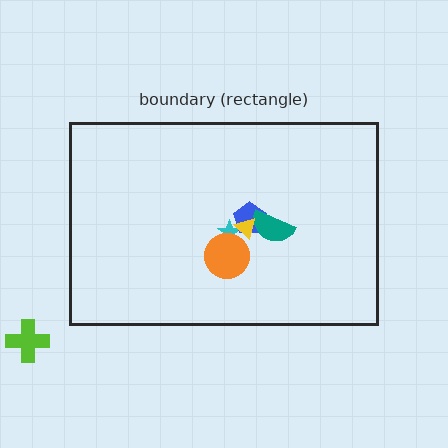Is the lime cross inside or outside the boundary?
Outside.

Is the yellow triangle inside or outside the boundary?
Inside.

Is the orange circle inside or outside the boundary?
Inside.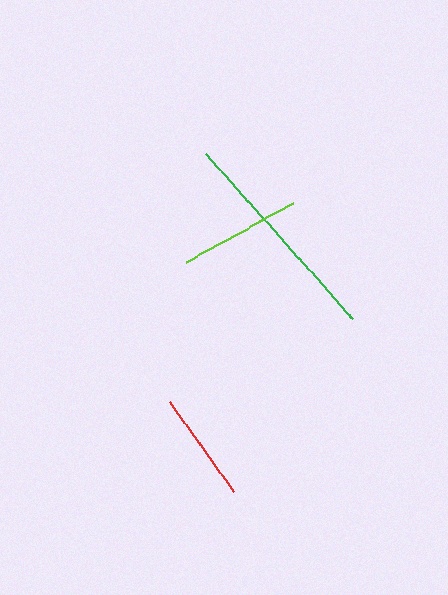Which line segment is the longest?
The green line is the longest at approximately 221 pixels.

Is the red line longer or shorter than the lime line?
The lime line is longer than the red line.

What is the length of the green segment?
The green segment is approximately 221 pixels long.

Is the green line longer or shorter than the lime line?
The green line is longer than the lime line.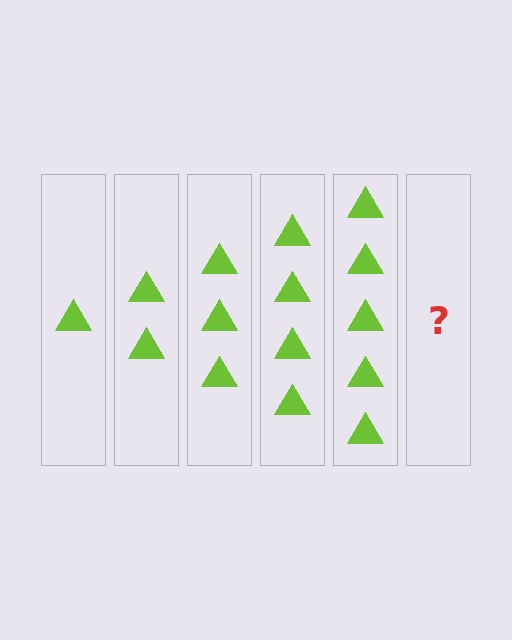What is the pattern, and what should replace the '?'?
The pattern is that each step adds one more triangle. The '?' should be 6 triangles.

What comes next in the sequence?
The next element should be 6 triangles.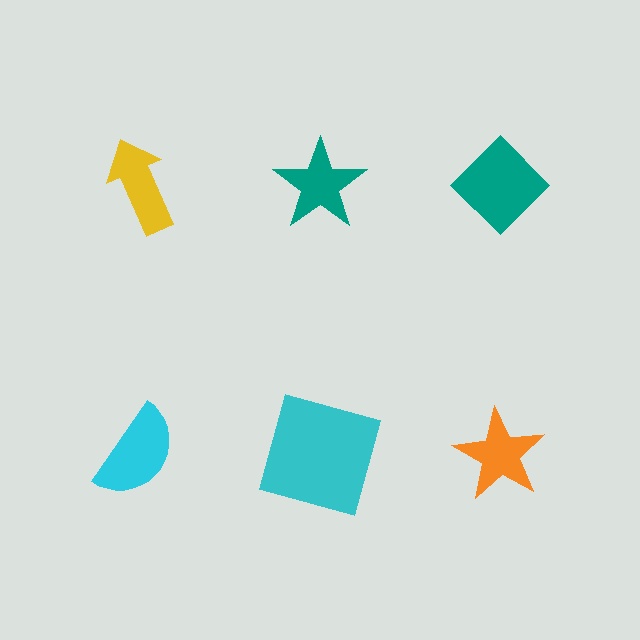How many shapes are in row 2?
3 shapes.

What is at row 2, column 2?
A cyan square.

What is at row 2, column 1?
A cyan semicircle.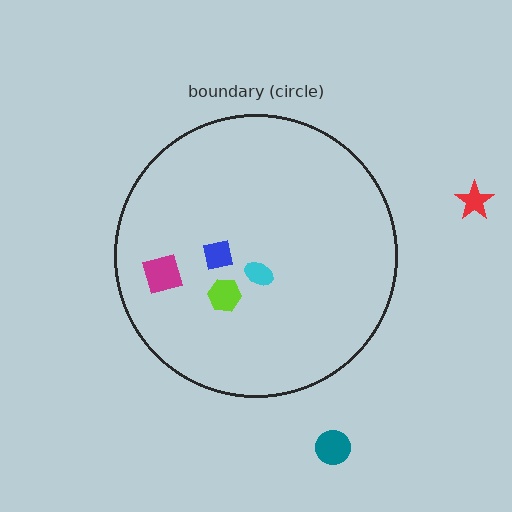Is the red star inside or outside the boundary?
Outside.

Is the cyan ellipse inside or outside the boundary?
Inside.